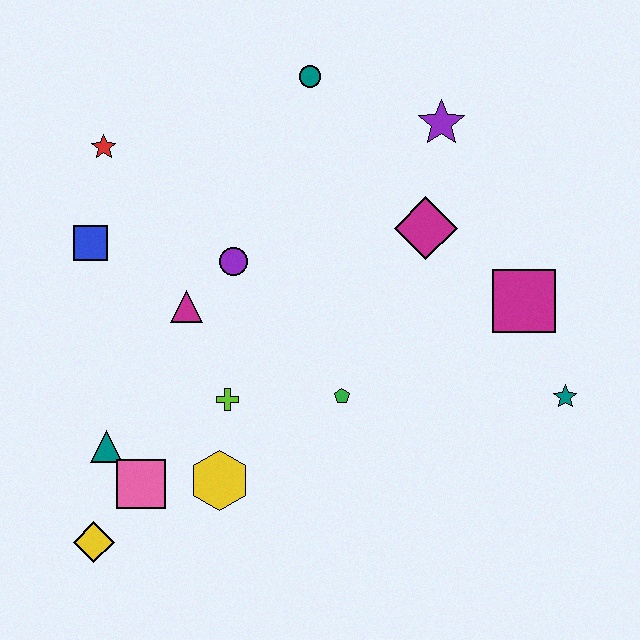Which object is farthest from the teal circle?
The yellow diamond is farthest from the teal circle.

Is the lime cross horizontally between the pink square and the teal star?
Yes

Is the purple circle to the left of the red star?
No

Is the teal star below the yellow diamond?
No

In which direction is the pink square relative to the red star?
The pink square is below the red star.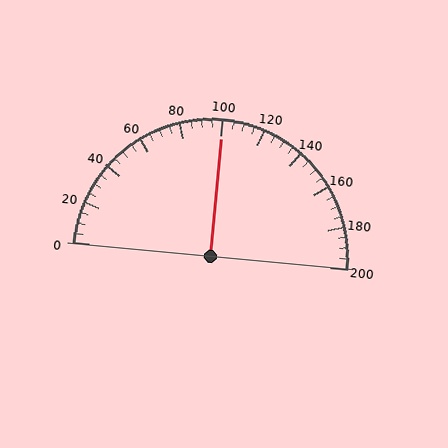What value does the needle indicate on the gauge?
The needle indicates approximately 100.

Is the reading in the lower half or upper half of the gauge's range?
The reading is in the upper half of the range (0 to 200).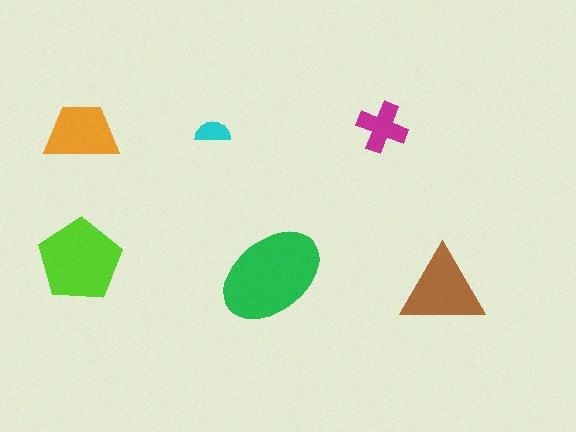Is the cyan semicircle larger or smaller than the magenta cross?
Smaller.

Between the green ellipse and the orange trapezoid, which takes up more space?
The green ellipse.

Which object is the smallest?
The cyan semicircle.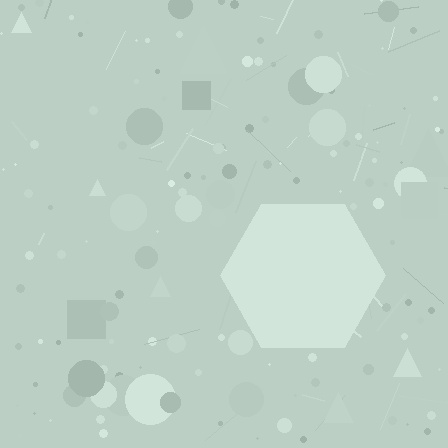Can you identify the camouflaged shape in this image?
The camouflaged shape is a hexagon.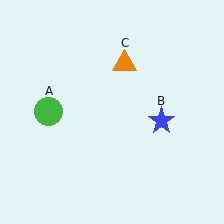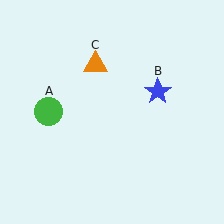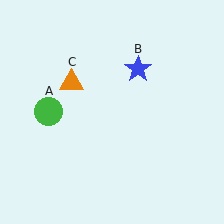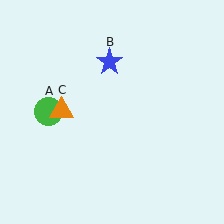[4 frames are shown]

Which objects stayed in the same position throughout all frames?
Green circle (object A) remained stationary.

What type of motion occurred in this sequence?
The blue star (object B), orange triangle (object C) rotated counterclockwise around the center of the scene.